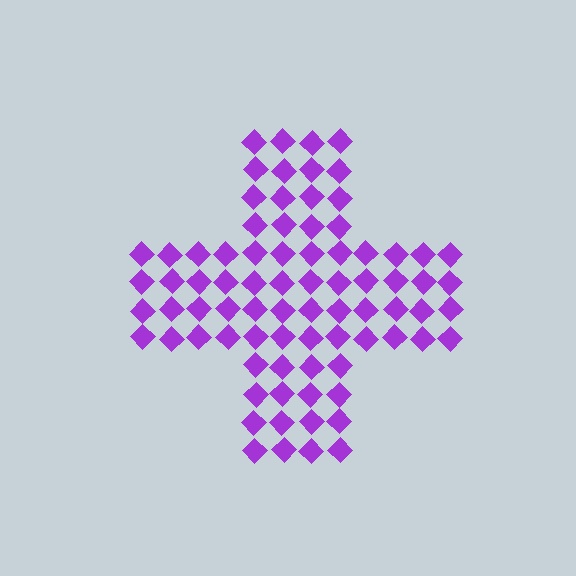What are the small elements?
The small elements are diamonds.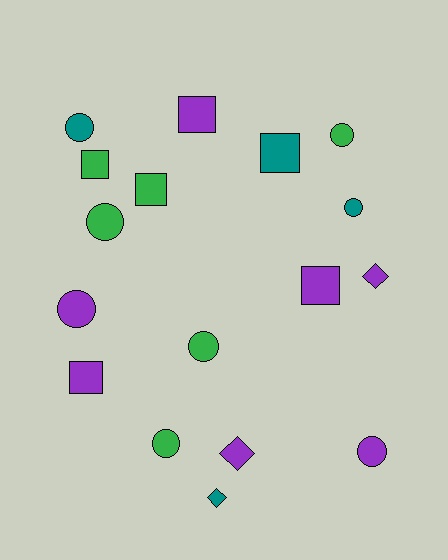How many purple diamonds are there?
There are 2 purple diamonds.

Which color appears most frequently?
Purple, with 7 objects.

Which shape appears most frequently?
Circle, with 8 objects.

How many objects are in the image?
There are 17 objects.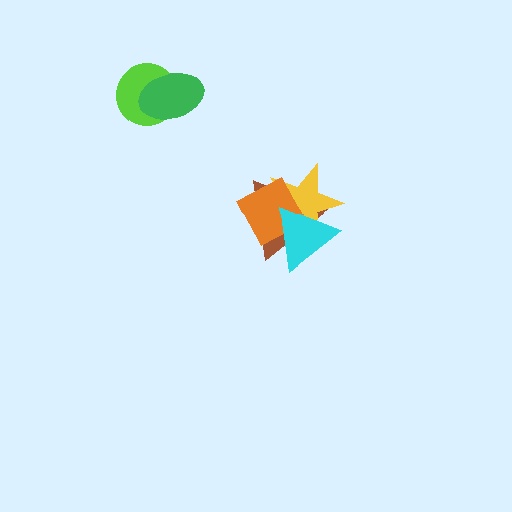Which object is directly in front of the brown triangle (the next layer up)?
The yellow star is directly in front of the brown triangle.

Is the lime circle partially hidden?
Yes, it is partially covered by another shape.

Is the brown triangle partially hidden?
Yes, it is partially covered by another shape.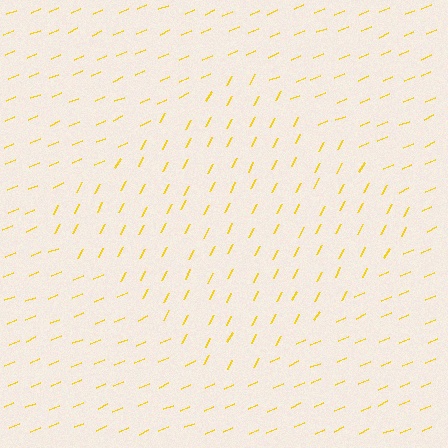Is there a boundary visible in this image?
Yes, there is a texture boundary formed by a change in line orientation.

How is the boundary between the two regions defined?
The boundary is defined purely by a change in line orientation (approximately 39 degrees difference). All lines are the same color and thickness.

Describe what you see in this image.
The image is filled with small yellow line segments. A diamond region in the image has lines oriented differently from the surrounding lines, creating a visible texture boundary.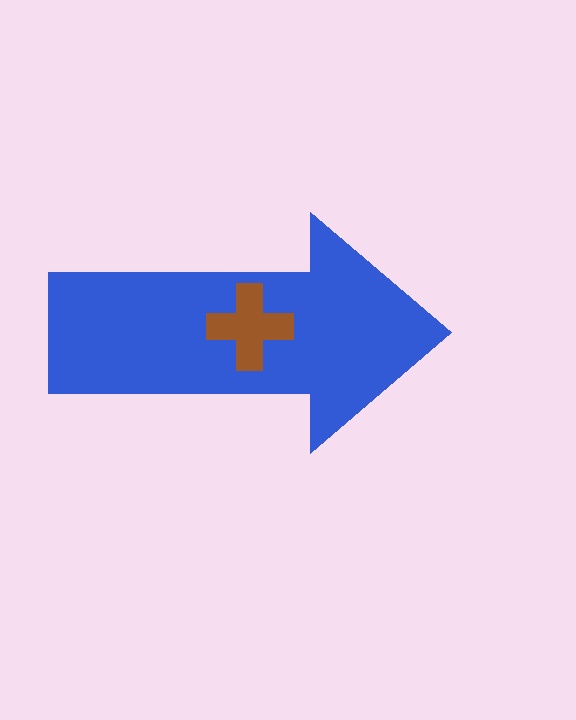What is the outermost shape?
The blue arrow.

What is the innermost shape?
The brown cross.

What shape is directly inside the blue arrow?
The brown cross.